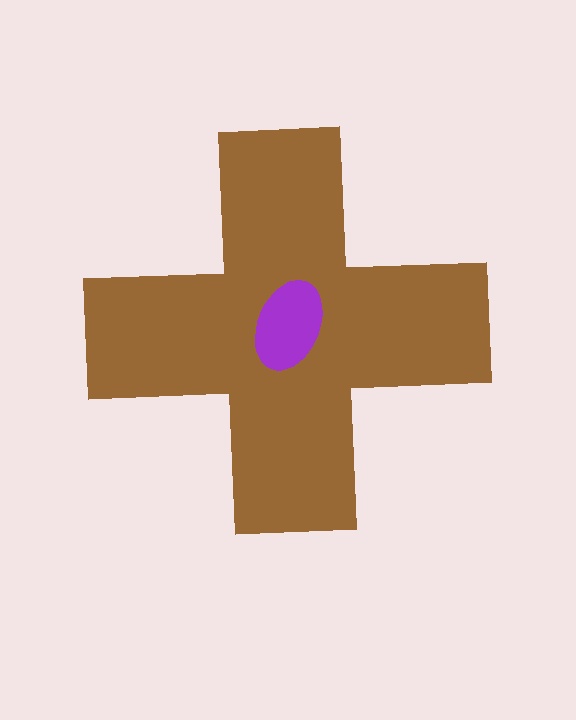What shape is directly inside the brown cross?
The purple ellipse.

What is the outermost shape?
The brown cross.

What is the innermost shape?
The purple ellipse.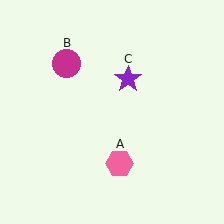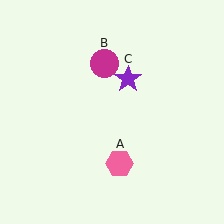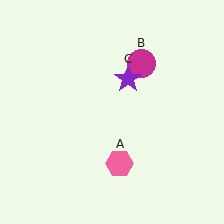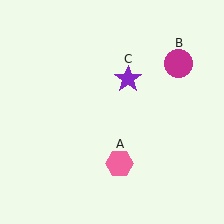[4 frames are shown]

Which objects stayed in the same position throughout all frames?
Pink hexagon (object A) and purple star (object C) remained stationary.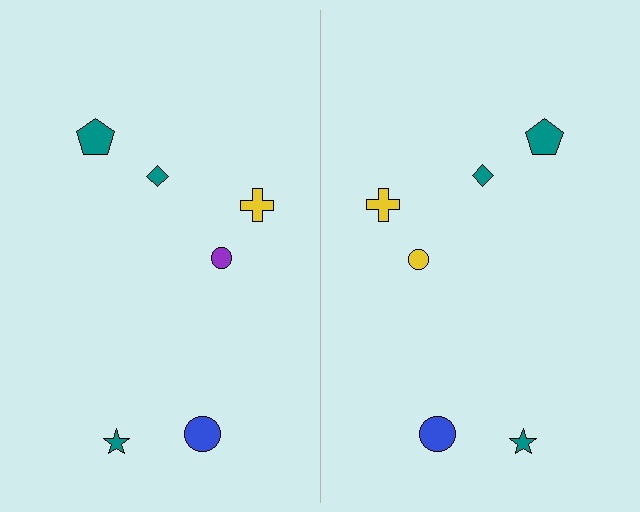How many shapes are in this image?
There are 12 shapes in this image.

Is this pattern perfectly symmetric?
No, the pattern is not perfectly symmetric. The yellow circle on the right side breaks the symmetry — its mirror counterpart is purple.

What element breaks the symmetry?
The yellow circle on the right side breaks the symmetry — its mirror counterpart is purple.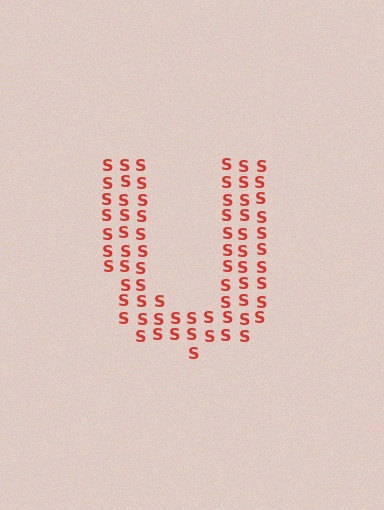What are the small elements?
The small elements are letter S's.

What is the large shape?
The large shape is the letter U.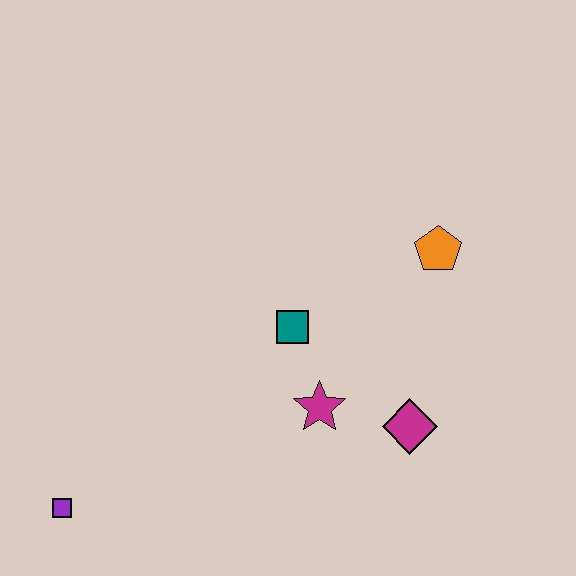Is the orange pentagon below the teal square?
No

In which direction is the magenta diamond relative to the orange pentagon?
The magenta diamond is below the orange pentagon.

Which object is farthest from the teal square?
The purple square is farthest from the teal square.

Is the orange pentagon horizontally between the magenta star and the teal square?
No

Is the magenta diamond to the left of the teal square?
No